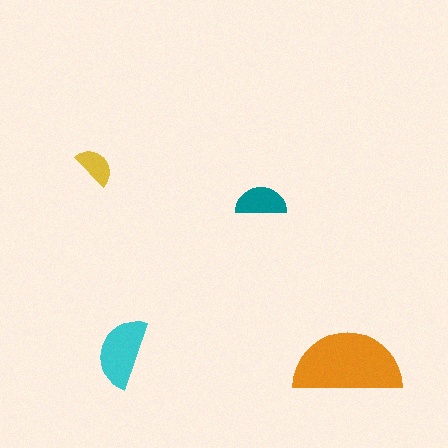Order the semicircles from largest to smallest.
the orange one, the cyan one, the teal one, the yellow one.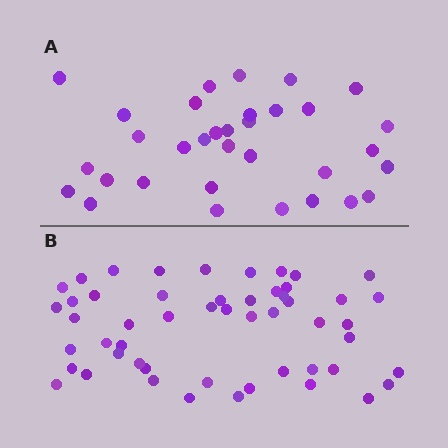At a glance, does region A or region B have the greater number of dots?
Region B (the bottom region) has more dots.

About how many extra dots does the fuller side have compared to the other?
Region B has approximately 20 more dots than region A.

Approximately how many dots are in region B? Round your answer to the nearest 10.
About 50 dots. (The exact count is 52, which rounds to 50.)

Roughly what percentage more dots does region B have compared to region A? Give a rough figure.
About 60% more.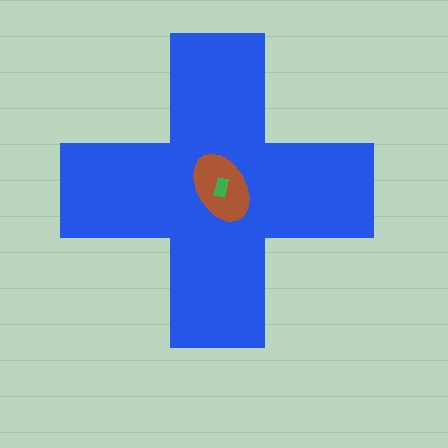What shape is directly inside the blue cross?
The brown ellipse.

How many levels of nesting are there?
3.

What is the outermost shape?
The blue cross.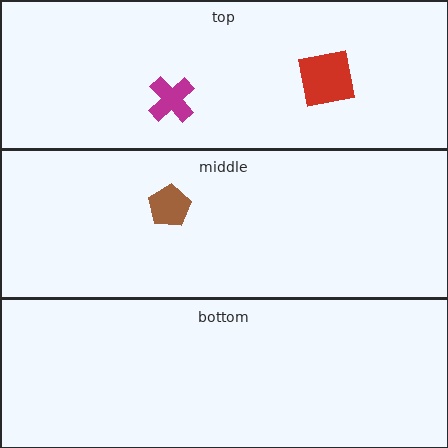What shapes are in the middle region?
The brown pentagon.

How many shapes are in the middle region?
1.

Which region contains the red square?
The top region.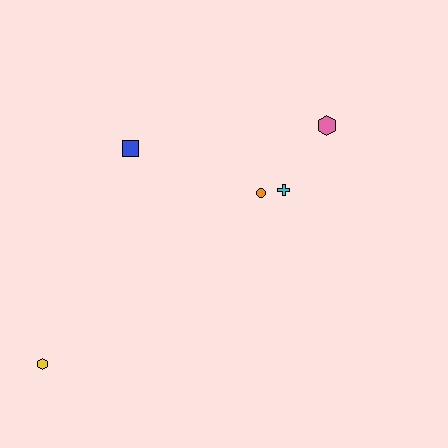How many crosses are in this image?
There is 1 cross.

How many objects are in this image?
There are 5 objects.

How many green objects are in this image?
There are no green objects.